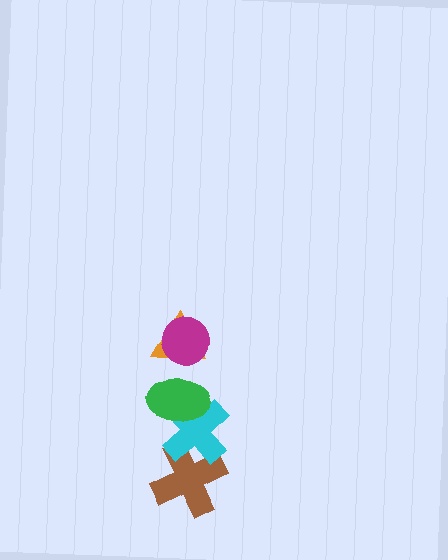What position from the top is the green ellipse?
The green ellipse is 3rd from the top.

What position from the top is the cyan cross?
The cyan cross is 4th from the top.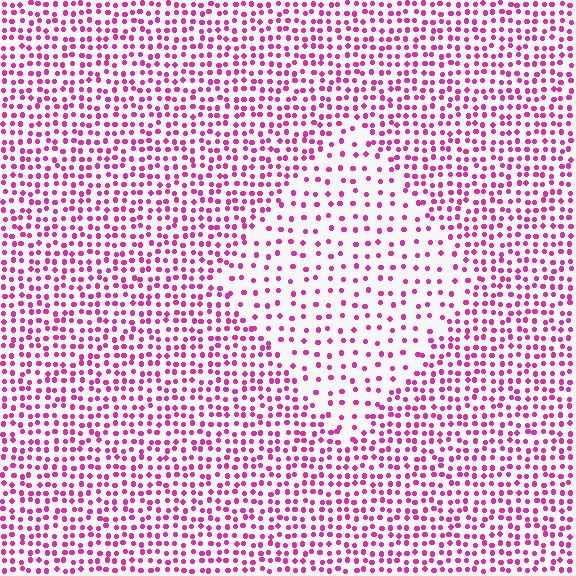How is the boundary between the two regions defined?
The boundary is defined by a change in element density (approximately 2.1x ratio). All elements are the same color, size, and shape.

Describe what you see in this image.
The image contains small magenta elements arranged at two different densities. A diamond-shaped region is visible where the elements are less densely packed than the surrounding area.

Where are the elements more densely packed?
The elements are more densely packed outside the diamond boundary.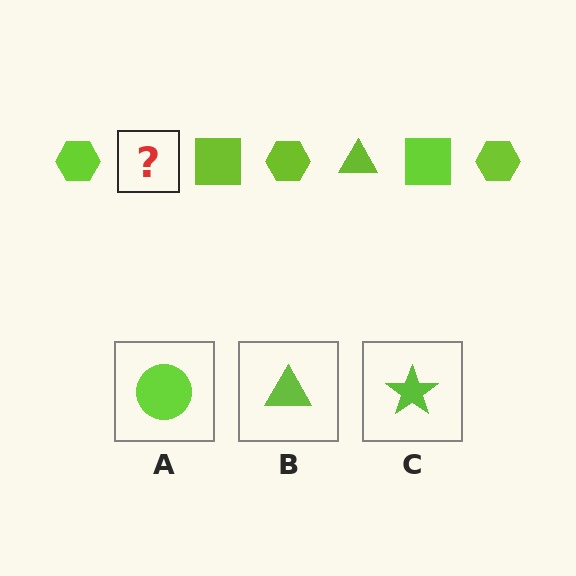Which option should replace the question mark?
Option B.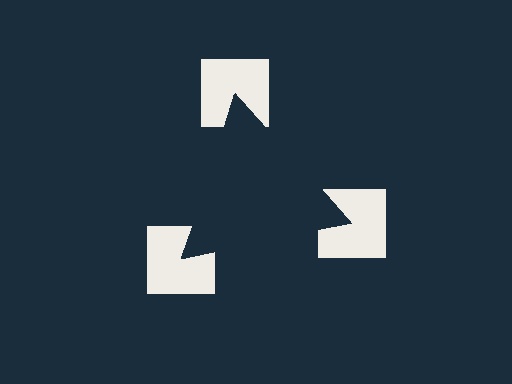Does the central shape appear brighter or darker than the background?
It typically appears slightly darker than the background, even though no actual brightness change is drawn.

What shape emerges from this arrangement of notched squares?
An illusory triangle — its edges are inferred from the aligned wedge cuts in the notched squares, not physically drawn.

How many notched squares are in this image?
There are 3 — one at each vertex of the illusory triangle.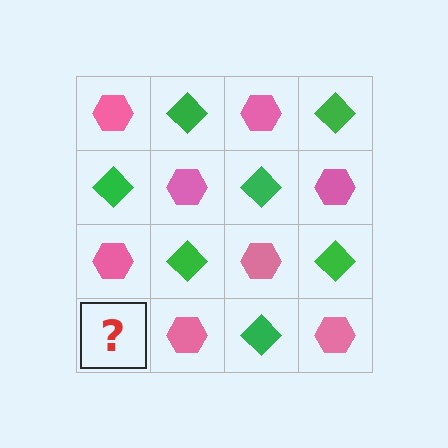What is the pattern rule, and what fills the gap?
The rule is that it alternates pink hexagon and green diamond in a checkerboard pattern. The gap should be filled with a green diamond.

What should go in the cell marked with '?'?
The missing cell should contain a green diamond.